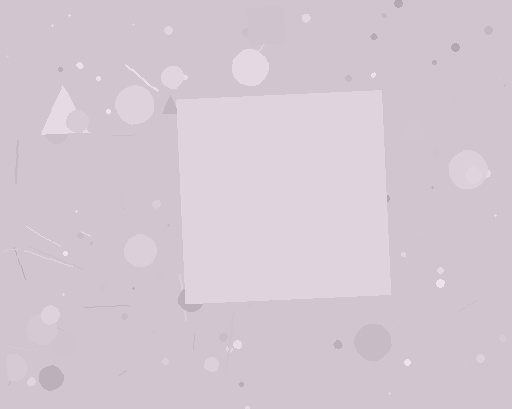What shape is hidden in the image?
A square is hidden in the image.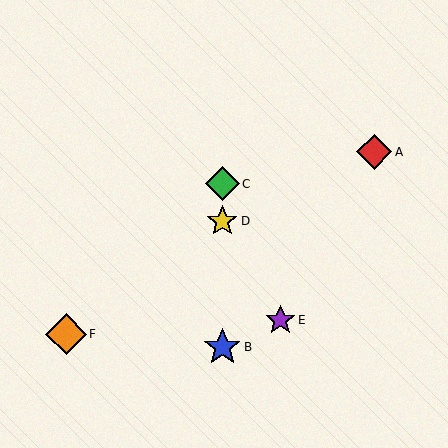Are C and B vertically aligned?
Yes, both are at x≈222.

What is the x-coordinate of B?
Object B is at x≈222.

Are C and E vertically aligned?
No, C is at x≈222 and E is at x≈280.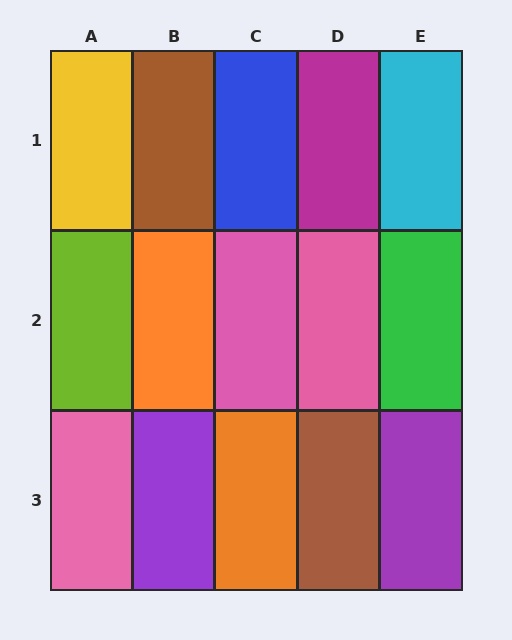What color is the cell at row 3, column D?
Brown.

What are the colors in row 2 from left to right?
Lime, orange, pink, pink, green.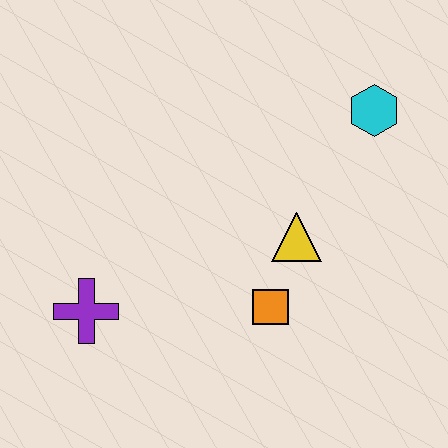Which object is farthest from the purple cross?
The cyan hexagon is farthest from the purple cross.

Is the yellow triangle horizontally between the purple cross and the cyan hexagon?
Yes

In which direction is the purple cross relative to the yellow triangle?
The purple cross is to the left of the yellow triangle.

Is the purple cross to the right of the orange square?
No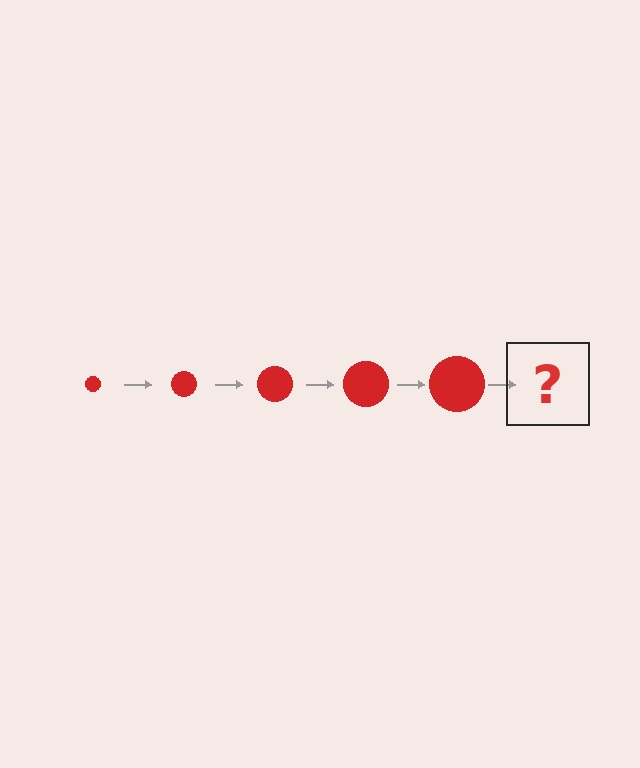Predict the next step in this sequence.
The next step is a red circle, larger than the previous one.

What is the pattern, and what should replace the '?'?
The pattern is that the circle gets progressively larger each step. The '?' should be a red circle, larger than the previous one.